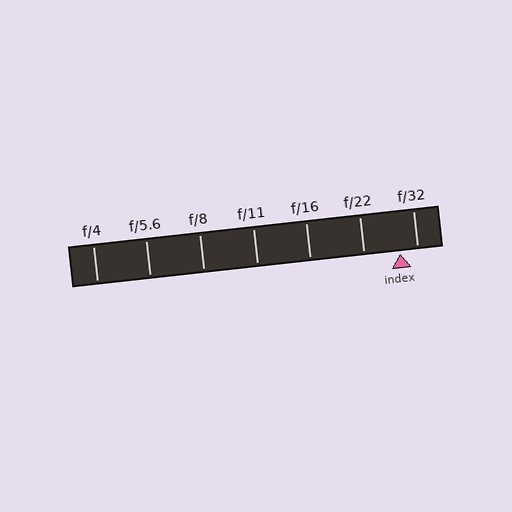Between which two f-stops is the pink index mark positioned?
The index mark is between f/22 and f/32.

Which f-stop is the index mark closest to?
The index mark is closest to f/32.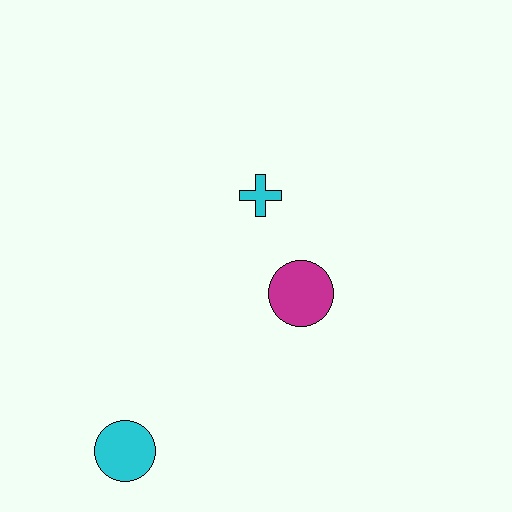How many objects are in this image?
There are 3 objects.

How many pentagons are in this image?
There are no pentagons.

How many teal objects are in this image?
There are no teal objects.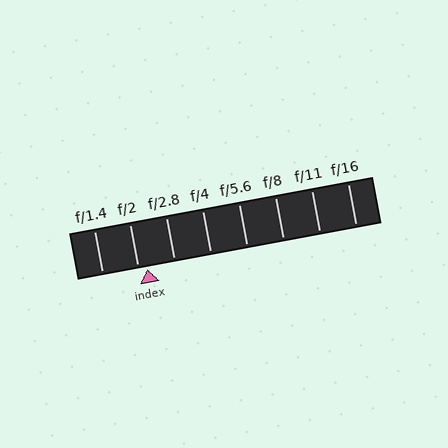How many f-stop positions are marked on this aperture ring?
There are 8 f-stop positions marked.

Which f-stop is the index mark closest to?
The index mark is closest to f/2.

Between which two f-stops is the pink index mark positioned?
The index mark is between f/2 and f/2.8.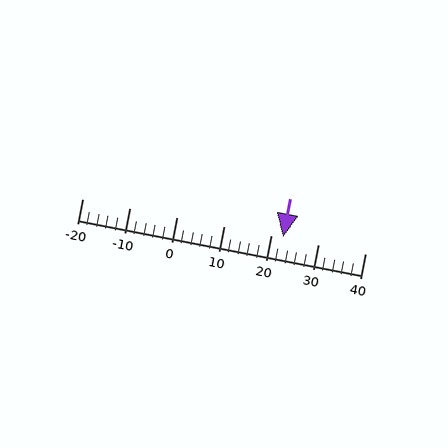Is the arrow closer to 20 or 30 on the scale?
The arrow is closer to 20.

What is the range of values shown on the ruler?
The ruler shows values from -20 to 40.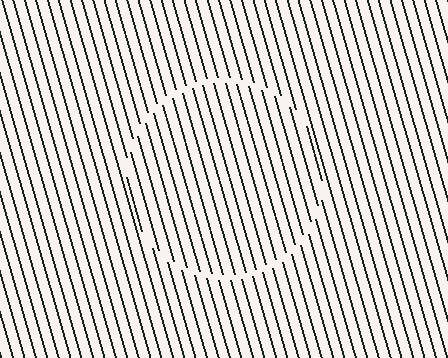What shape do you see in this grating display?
An illusory circle. The interior of the shape contains the same grating, shifted by half a period — the contour is defined by the phase discontinuity where line-ends from the inner and outer gratings abut.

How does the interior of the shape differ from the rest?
The interior of the shape contains the same grating, shifted by half a period — the contour is defined by the phase discontinuity where line-ends from the inner and outer gratings abut.